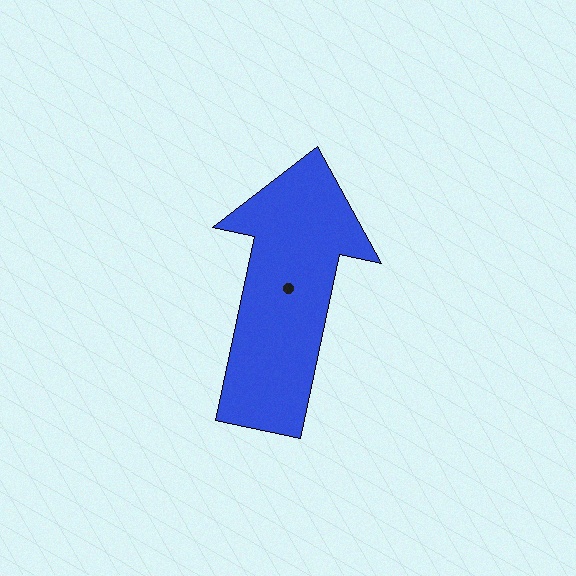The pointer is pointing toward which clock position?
Roughly 12 o'clock.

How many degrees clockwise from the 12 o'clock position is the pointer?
Approximately 12 degrees.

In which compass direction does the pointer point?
North.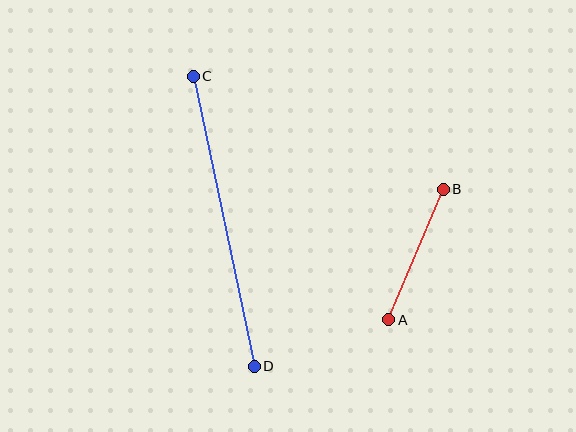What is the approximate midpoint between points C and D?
The midpoint is at approximately (224, 221) pixels.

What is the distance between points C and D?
The distance is approximately 296 pixels.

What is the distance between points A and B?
The distance is approximately 141 pixels.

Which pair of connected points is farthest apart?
Points C and D are farthest apart.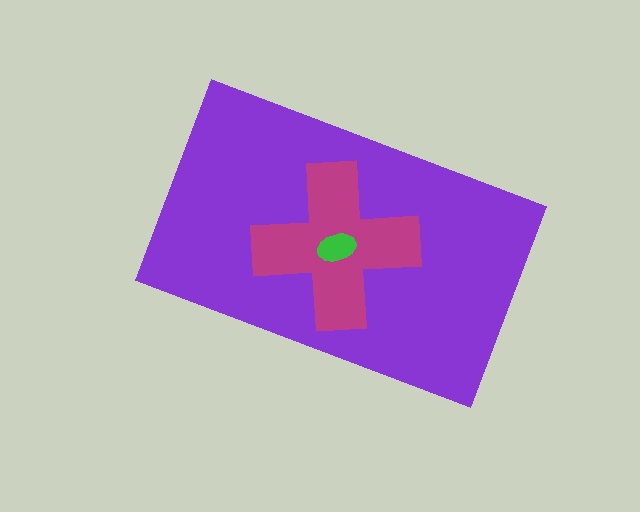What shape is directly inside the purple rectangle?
The magenta cross.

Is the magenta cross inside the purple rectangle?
Yes.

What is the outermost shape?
The purple rectangle.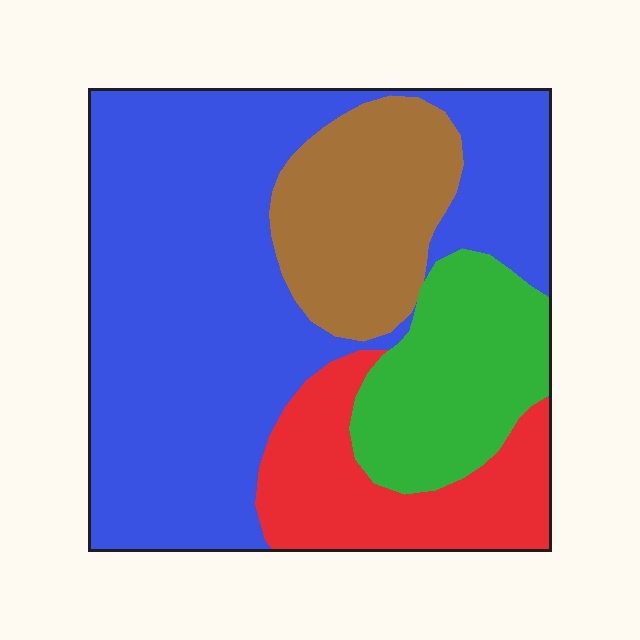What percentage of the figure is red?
Red covers about 15% of the figure.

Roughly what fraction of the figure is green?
Green takes up about one sixth (1/6) of the figure.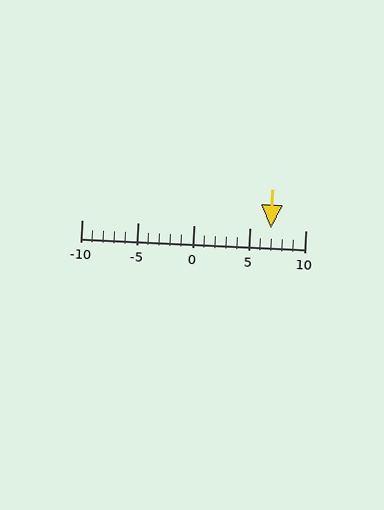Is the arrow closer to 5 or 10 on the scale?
The arrow is closer to 5.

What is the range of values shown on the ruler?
The ruler shows values from -10 to 10.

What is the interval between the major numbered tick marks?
The major tick marks are spaced 5 units apart.